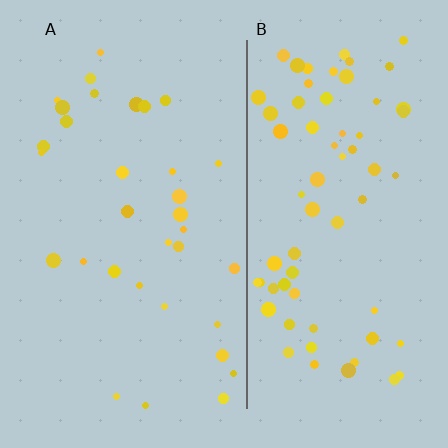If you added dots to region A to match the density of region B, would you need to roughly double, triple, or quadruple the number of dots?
Approximately double.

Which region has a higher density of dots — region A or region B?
B (the right).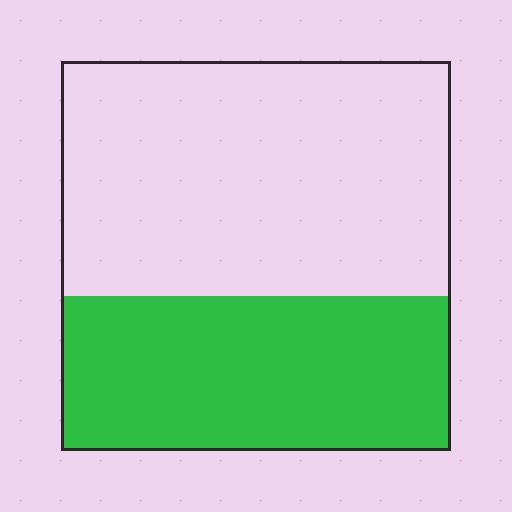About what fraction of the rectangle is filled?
About two fifths (2/5).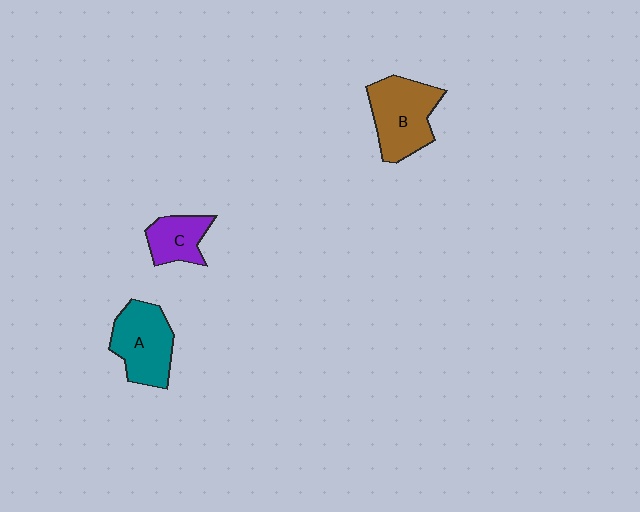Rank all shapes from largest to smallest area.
From largest to smallest: B (brown), A (teal), C (purple).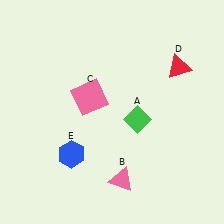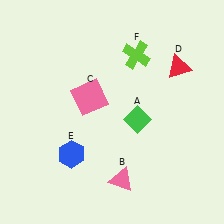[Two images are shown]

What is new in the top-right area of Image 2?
A lime cross (F) was added in the top-right area of Image 2.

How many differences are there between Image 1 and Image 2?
There is 1 difference between the two images.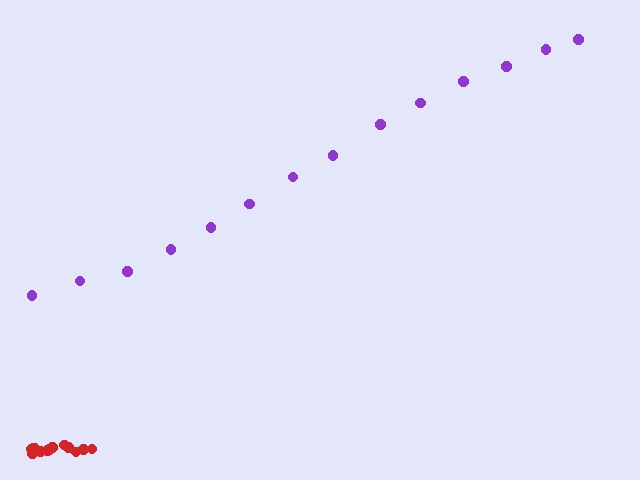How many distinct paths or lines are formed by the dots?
There are 2 distinct paths.